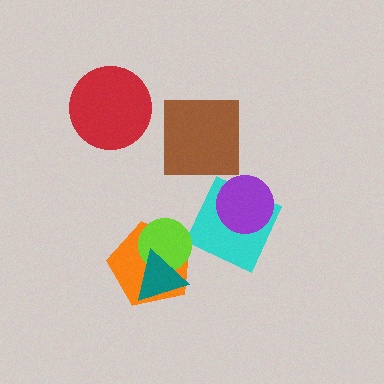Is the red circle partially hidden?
No, no other shape covers it.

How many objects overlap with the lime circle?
2 objects overlap with the lime circle.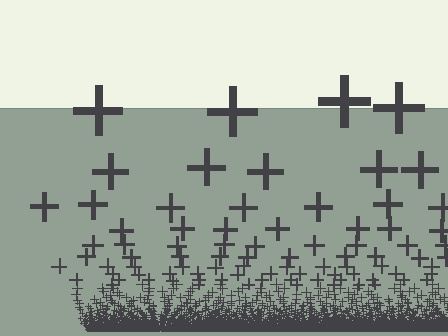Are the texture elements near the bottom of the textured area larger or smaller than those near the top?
Smaller. The gradient is inverted — elements near the bottom are smaller and denser.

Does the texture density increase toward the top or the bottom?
Density increases toward the bottom.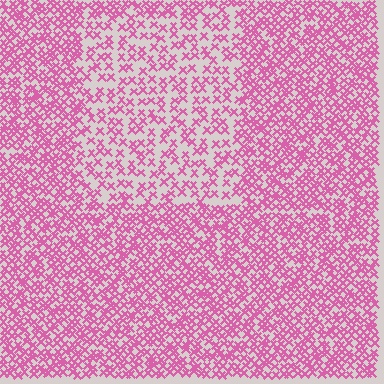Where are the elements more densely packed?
The elements are more densely packed outside the rectangle boundary.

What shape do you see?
I see a rectangle.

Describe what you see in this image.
The image contains small pink elements arranged at two different densities. A rectangle-shaped region is visible where the elements are less densely packed than the surrounding area.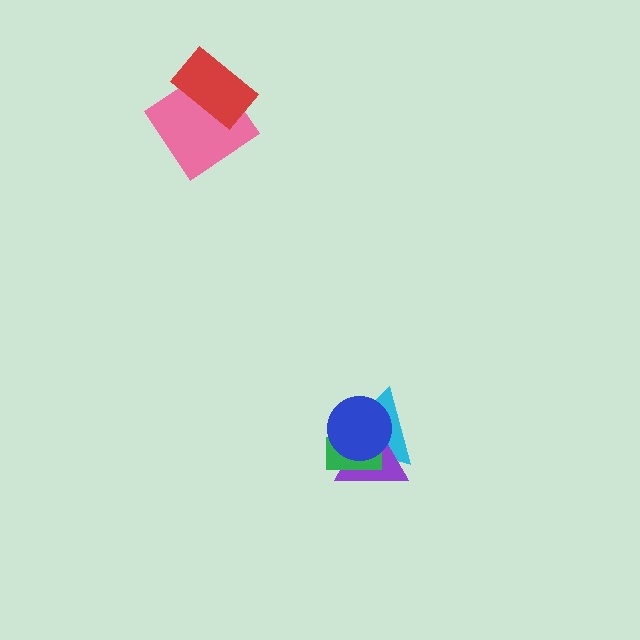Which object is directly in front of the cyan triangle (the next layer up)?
The purple triangle is directly in front of the cyan triangle.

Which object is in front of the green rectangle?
The blue circle is in front of the green rectangle.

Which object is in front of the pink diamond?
The red rectangle is in front of the pink diamond.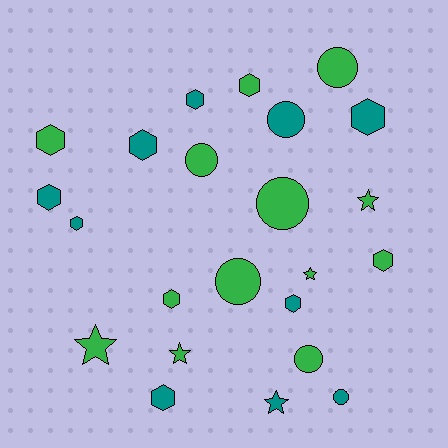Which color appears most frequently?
Green, with 13 objects.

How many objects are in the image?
There are 23 objects.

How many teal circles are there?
There are 2 teal circles.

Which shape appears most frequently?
Hexagon, with 11 objects.